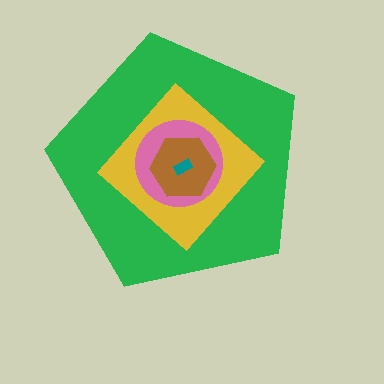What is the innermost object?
The teal rectangle.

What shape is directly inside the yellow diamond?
The pink circle.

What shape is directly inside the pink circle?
The brown hexagon.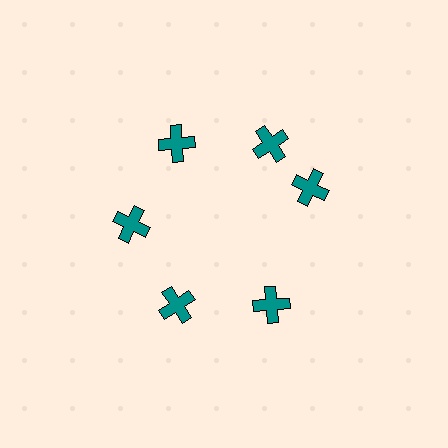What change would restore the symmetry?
The symmetry would be restored by rotating it back into even spacing with its neighbors so that all 6 crosses sit at equal angles and equal distance from the center.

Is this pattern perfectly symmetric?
No. The 6 teal crosses are arranged in a ring, but one element near the 3 o'clock position is rotated out of alignment along the ring, breaking the 6-fold rotational symmetry.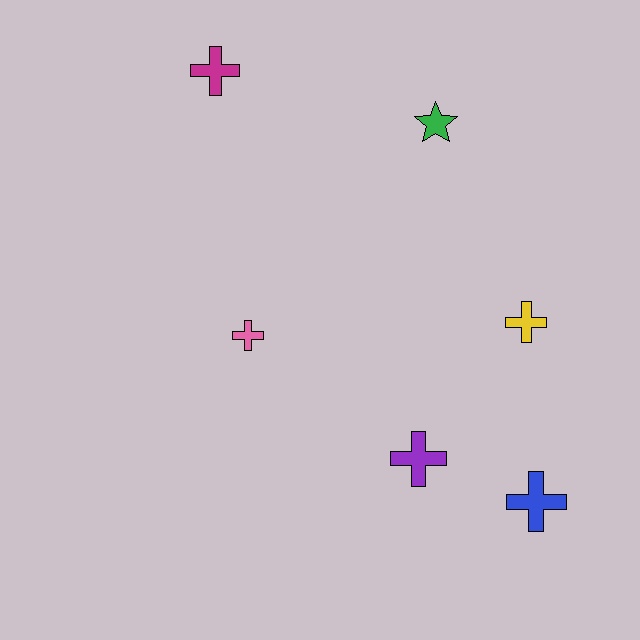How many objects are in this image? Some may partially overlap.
There are 6 objects.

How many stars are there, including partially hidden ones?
There is 1 star.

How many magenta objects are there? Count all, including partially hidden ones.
There is 1 magenta object.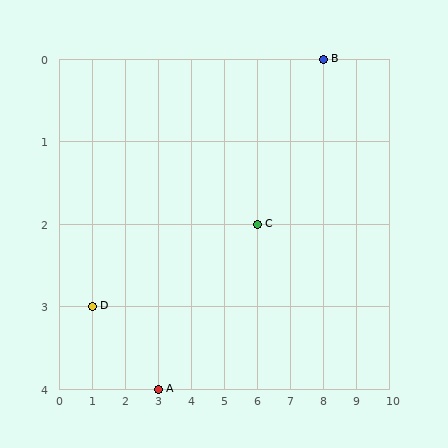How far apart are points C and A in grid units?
Points C and A are 3 columns and 2 rows apart (about 3.6 grid units diagonally).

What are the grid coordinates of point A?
Point A is at grid coordinates (3, 4).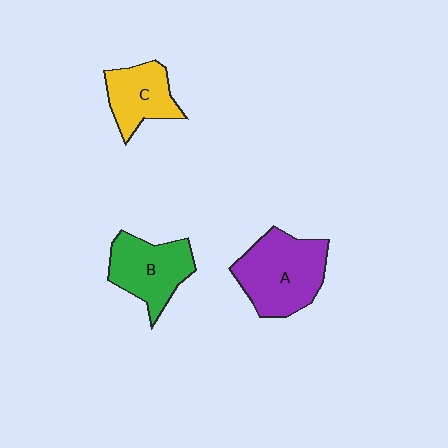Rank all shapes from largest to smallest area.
From largest to smallest: A (purple), B (green), C (yellow).